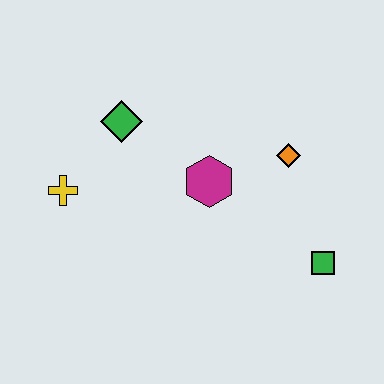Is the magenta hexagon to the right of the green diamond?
Yes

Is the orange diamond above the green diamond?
No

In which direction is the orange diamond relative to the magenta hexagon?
The orange diamond is to the right of the magenta hexagon.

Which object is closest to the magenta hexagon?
The orange diamond is closest to the magenta hexagon.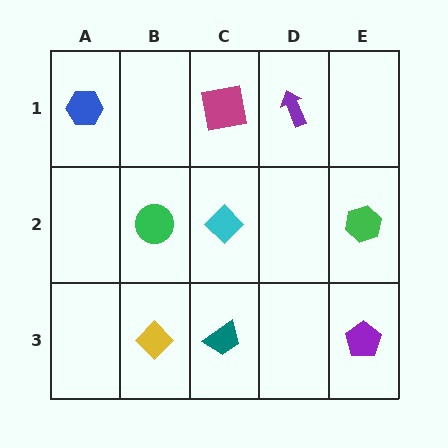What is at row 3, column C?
A teal trapezoid.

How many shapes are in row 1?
3 shapes.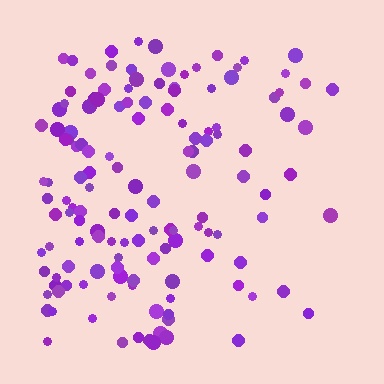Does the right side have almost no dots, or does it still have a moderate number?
Still a moderate number, just noticeably fewer than the left.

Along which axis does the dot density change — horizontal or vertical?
Horizontal.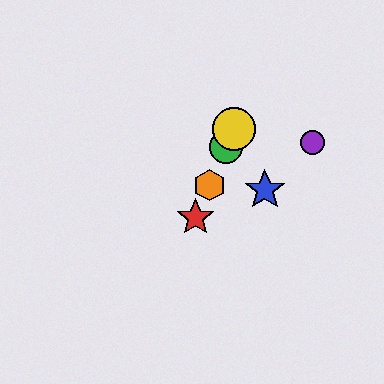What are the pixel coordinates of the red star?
The red star is at (196, 217).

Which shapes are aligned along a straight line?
The red star, the green circle, the yellow circle, the orange hexagon are aligned along a straight line.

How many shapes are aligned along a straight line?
4 shapes (the red star, the green circle, the yellow circle, the orange hexagon) are aligned along a straight line.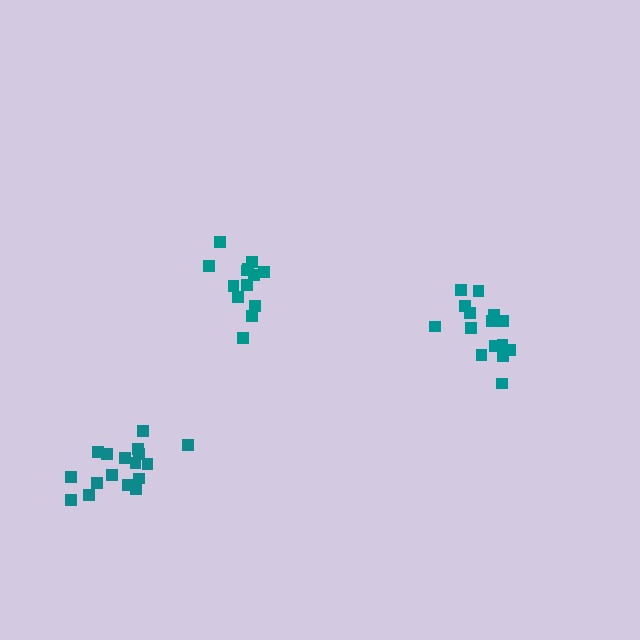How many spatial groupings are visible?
There are 3 spatial groupings.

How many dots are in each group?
Group 1: 13 dots, Group 2: 18 dots, Group 3: 15 dots (46 total).